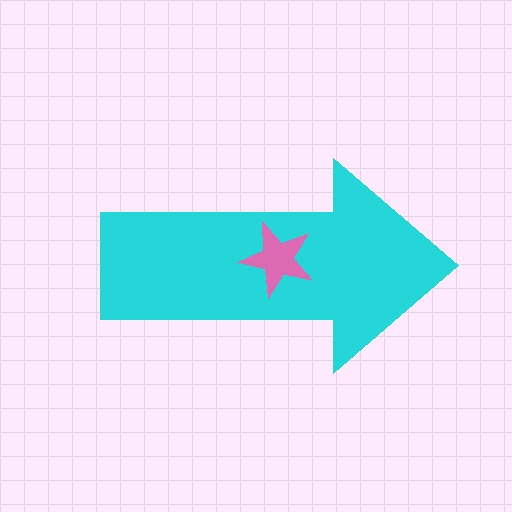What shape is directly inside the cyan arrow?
The pink star.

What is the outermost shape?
The cyan arrow.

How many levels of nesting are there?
2.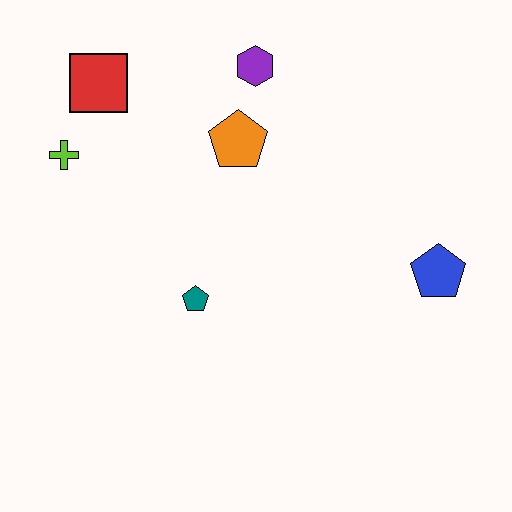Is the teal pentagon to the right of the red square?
Yes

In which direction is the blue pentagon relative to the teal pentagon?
The blue pentagon is to the right of the teal pentagon.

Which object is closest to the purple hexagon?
The orange pentagon is closest to the purple hexagon.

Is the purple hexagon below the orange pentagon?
No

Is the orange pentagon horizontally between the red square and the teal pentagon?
No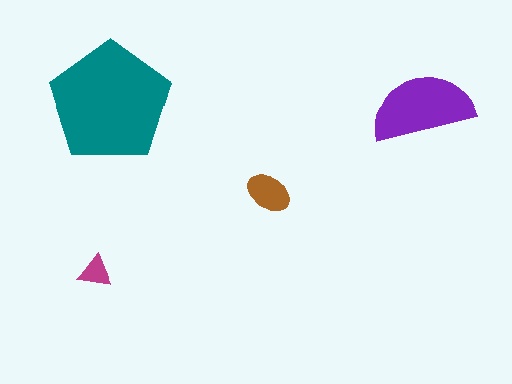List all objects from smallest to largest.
The magenta triangle, the brown ellipse, the purple semicircle, the teal pentagon.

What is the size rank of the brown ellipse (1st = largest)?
3rd.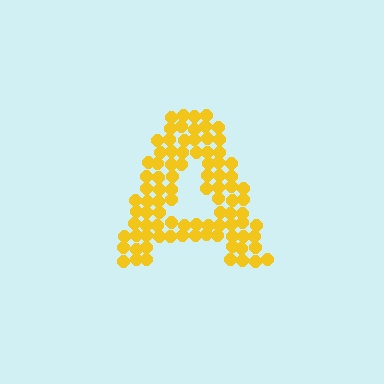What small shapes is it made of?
It is made of small circles.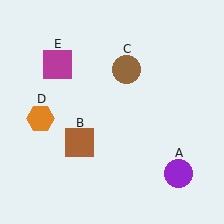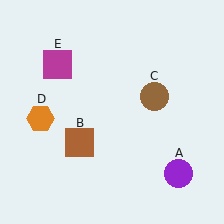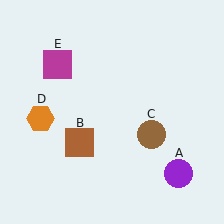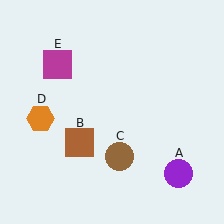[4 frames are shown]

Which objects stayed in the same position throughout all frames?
Purple circle (object A) and brown square (object B) and orange hexagon (object D) and magenta square (object E) remained stationary.